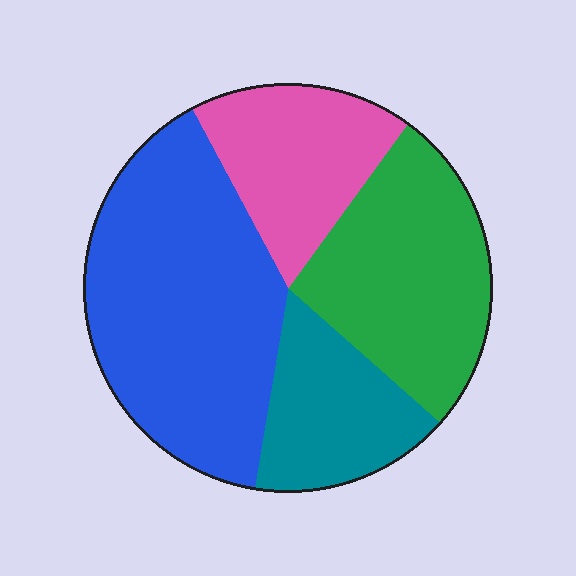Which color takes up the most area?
Blue, at roughly 40%.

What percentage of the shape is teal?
Teal takes up about one sixth (1/6) of the shape.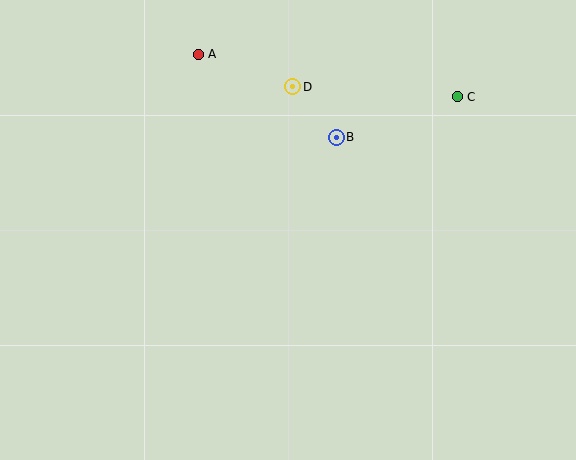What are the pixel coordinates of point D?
Point D is at (293, 87).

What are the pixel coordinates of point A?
Point A is at (198, 54).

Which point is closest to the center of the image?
Point B at (336, 137) is closest to the center.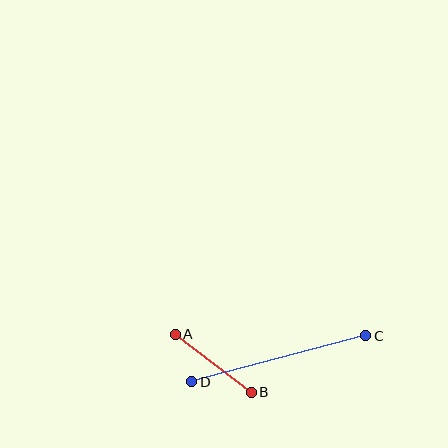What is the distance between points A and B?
The distance is approximately 96 pixels.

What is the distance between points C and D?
The distance is approximately 180 pixels.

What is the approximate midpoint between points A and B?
The midpoint is at approximately (213, 363) pixels.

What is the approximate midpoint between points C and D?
The midpoint is at approximately (279, 359) pixels.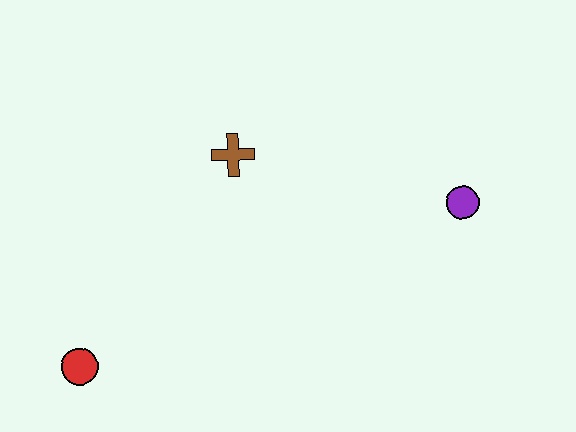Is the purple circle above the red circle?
Yes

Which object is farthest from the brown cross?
The red circle is farthest from the brown cross.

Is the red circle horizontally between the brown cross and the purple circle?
No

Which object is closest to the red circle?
The brown cross is closest to the red circle.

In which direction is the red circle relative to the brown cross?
The red circle is below the brown cross.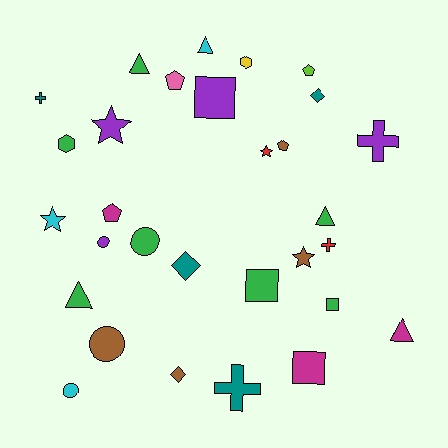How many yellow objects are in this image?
There is 1 yellow object.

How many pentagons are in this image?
There are 4 pentagons.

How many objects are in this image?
There are 30 objects.